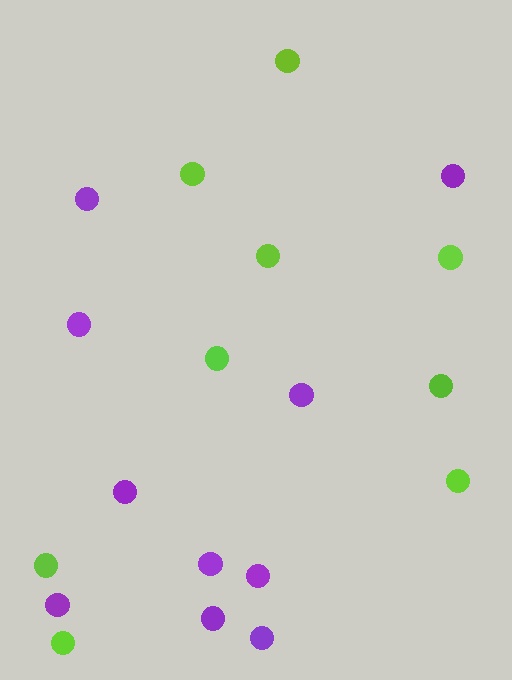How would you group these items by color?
There are 2 groups: one group of purple circles (10) and one group of lime circles (9).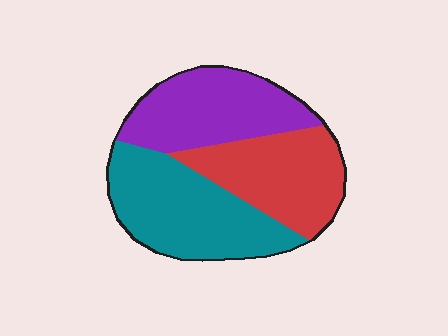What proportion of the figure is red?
Red takes up between a quarter and a half of the figure.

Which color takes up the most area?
Teal, at roughly 40%.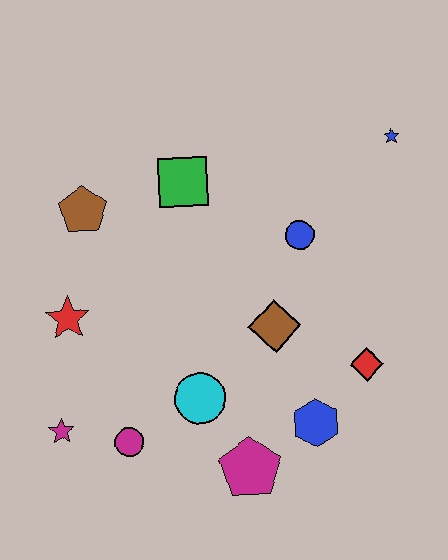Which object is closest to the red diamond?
The blue hexagon is closest to the red diamond.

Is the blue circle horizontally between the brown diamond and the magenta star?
No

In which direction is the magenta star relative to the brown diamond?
The magenta star is to the left of the brown diamond.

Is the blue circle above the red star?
Yes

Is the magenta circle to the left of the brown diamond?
Yes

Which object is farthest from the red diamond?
The brown pentagon is farthest from the red diamond.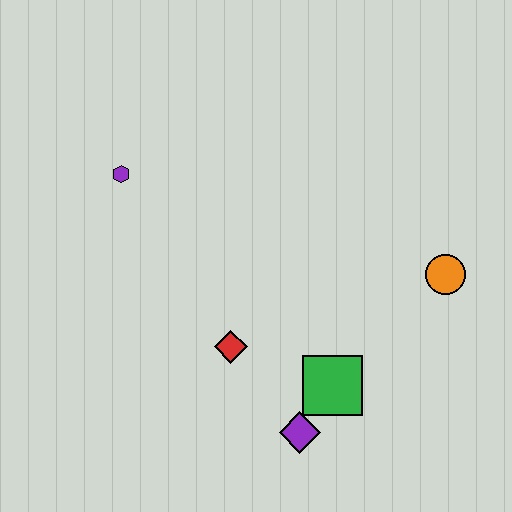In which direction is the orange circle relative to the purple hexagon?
The orange circle is to the right of the purple hexagon.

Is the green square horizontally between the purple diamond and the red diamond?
No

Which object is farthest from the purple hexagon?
The orange circle is farthest from the purple hexagon.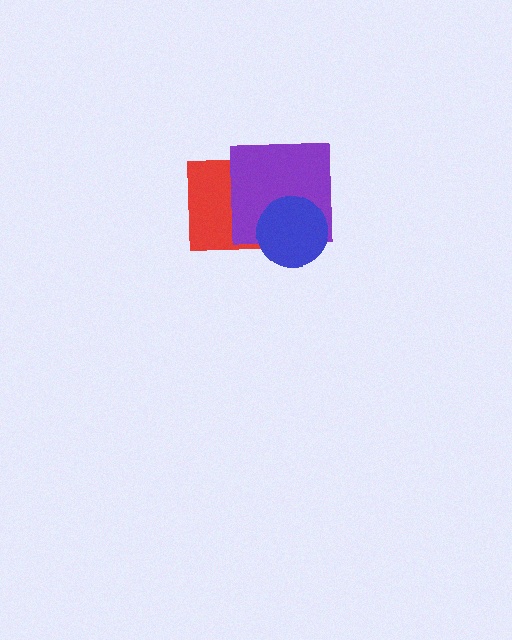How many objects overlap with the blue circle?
2 objects overlap with the blue circle.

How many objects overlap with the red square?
2 objects overlap with the red square.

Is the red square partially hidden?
Yes, it is partially covered by another shape.